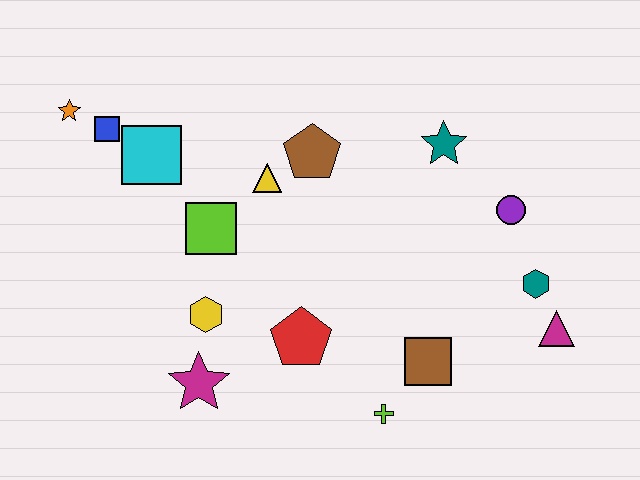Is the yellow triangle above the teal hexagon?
Yes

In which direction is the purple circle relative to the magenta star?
The purple circle is to the right of the magenta star.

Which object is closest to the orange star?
The blue square is closest to the orange star.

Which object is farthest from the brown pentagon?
The magenta triangle is farthest from the brown pentagon.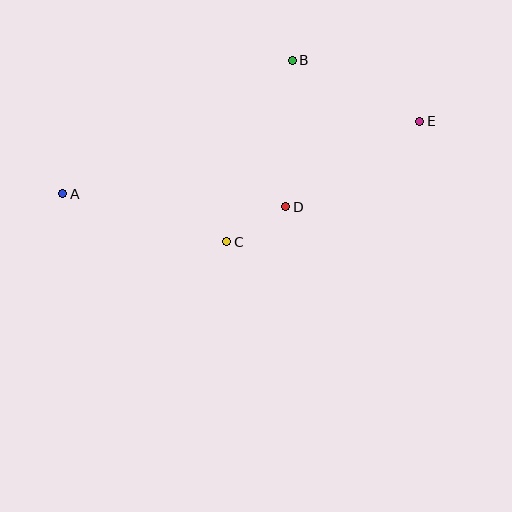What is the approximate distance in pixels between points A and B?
The distance between A and B is approximately 266 pixels.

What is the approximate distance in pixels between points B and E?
The distance between B and E is approximately 141 pixels.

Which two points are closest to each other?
Points C and D are closest to each other.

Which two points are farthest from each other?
Points A and E are farthest from each other.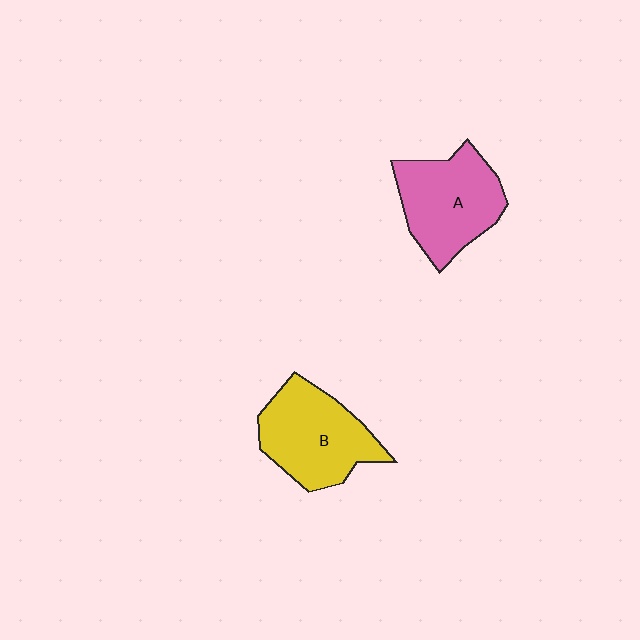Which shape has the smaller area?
Shape A (pink).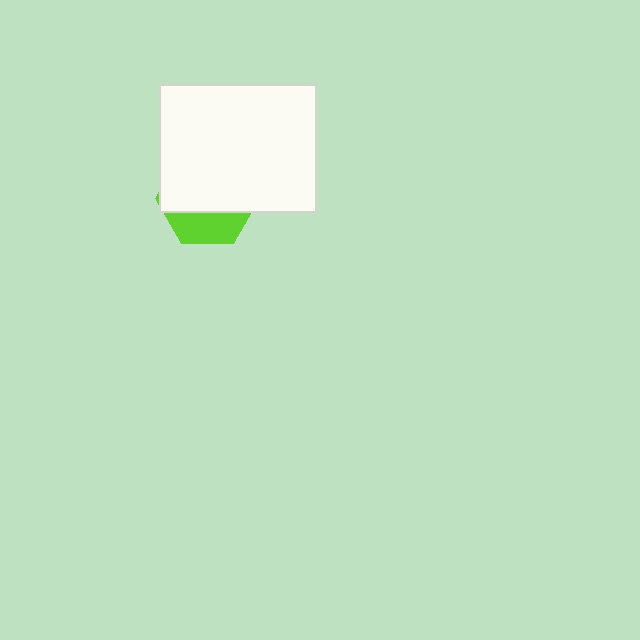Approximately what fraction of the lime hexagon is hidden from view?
Roughly 70% of the lime hexagon is hidden behind the white rectangle.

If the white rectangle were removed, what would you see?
You would see the complete lime hexagon.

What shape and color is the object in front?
The object in front is a white rectangle.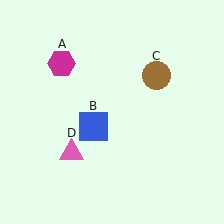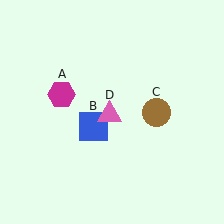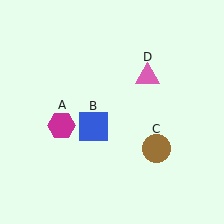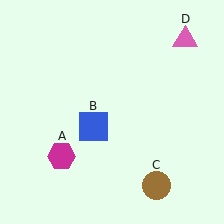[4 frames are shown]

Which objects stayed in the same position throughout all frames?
Blue square (object B) remained stationary.